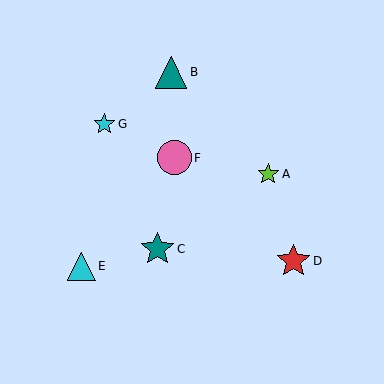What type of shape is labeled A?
Shape A is a lime star.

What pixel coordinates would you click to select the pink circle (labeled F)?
Click at (175, 158) to select the pink circle F.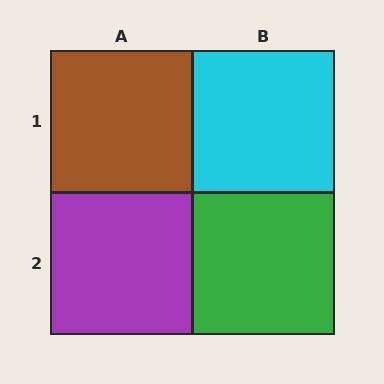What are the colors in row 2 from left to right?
Purple, green.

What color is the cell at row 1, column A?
Brown.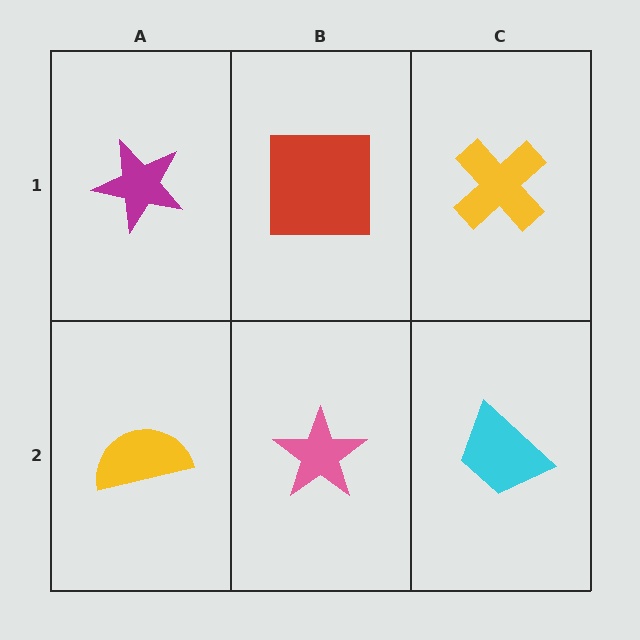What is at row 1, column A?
A magenta star.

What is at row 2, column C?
A cyan trapezoid.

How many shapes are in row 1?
3 shapes.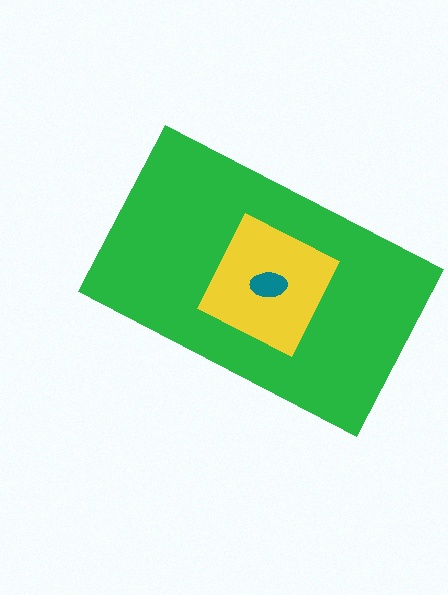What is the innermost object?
The teal ellipse.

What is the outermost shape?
The green rectangle.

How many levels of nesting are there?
3.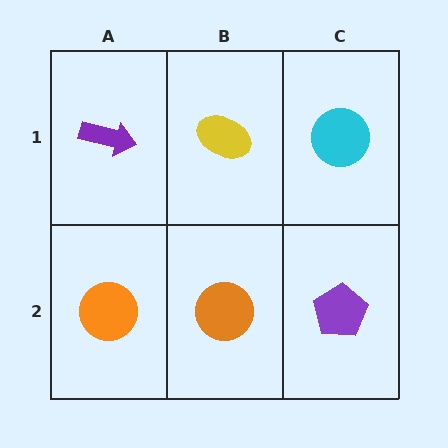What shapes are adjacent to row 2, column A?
A purple arrow (row 1, column A), an orange circle (row 2, column B).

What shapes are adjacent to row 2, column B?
A yellow ellipse (row 1, column B), an orange circle (row 2, column A), a purple pentagon (row 2, column C).